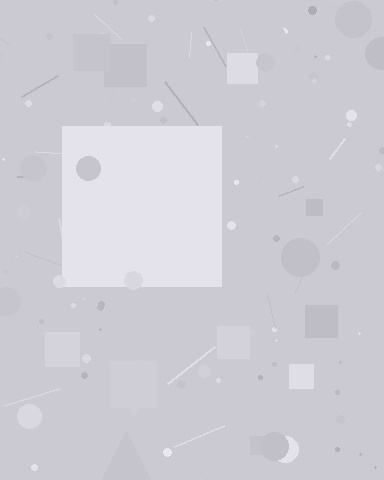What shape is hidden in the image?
A square is hidden in the image.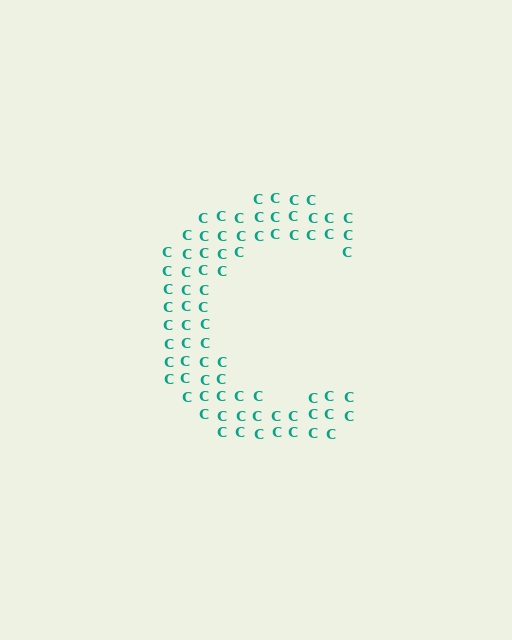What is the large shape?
The large shape is the letter C.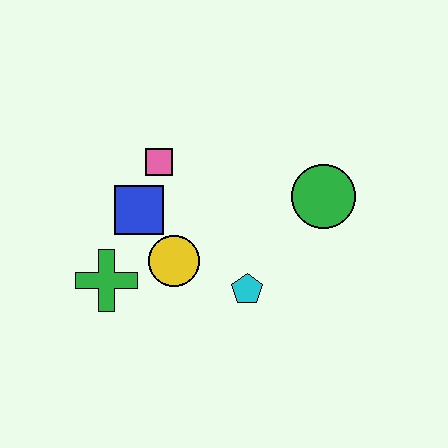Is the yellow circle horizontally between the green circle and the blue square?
Yes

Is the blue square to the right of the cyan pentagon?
No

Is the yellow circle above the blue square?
No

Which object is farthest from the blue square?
The green circle is farthest from the blue square.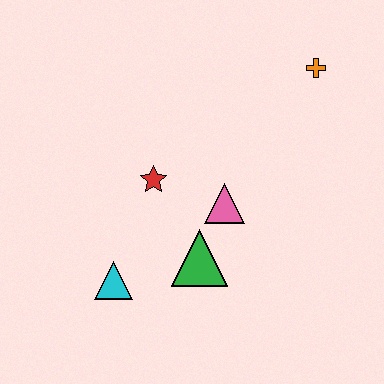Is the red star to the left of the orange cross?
Yes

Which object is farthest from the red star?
The orange cross is farthest from the red star.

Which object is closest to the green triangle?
The pink triangle is closest to the green triangle.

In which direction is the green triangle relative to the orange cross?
The green triangle is below the orange cross.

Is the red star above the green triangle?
Yes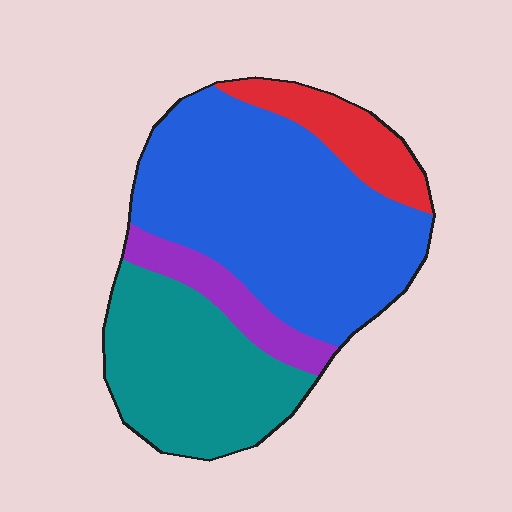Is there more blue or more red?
Blue.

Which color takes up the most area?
Blue, at roughly 50%.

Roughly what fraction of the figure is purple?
Purple takes up about one tenth (1/10) of the figure.